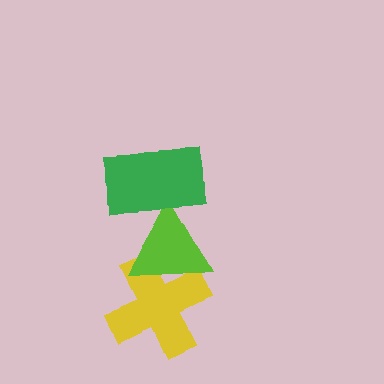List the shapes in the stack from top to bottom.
From top to bottom: the green rectangle, the lime triangle, the yellow cross.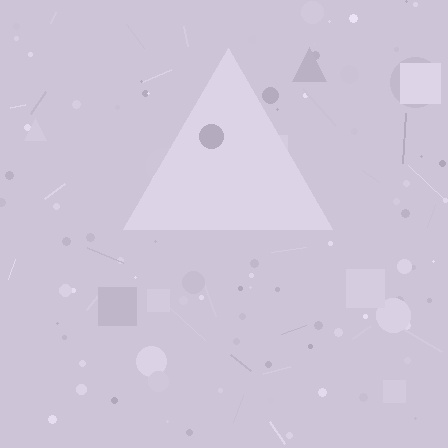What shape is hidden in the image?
A triangle is hidden in the image.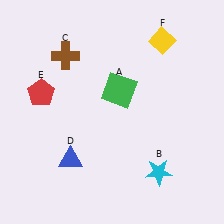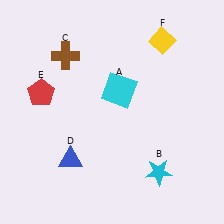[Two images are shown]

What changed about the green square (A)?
In Image 1, A is green. In Image 2, it changed to cyan.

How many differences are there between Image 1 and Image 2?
There is 1 difference between the two images.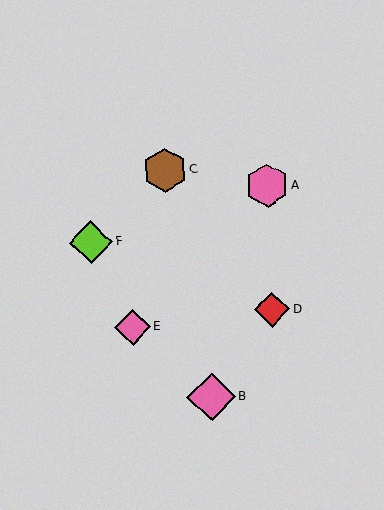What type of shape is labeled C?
Shape C is a brown hexagon.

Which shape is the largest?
The pink diamond (labeled B) is the largest.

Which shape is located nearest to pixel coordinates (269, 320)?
The red diamond (labeled D) at (272, 309) is nearest to that location.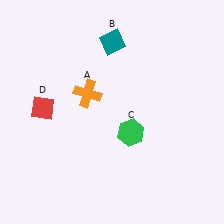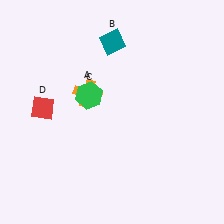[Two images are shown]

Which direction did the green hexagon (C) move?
The green hexagon (C) moved left.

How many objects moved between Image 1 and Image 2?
1 object moved between the two images.